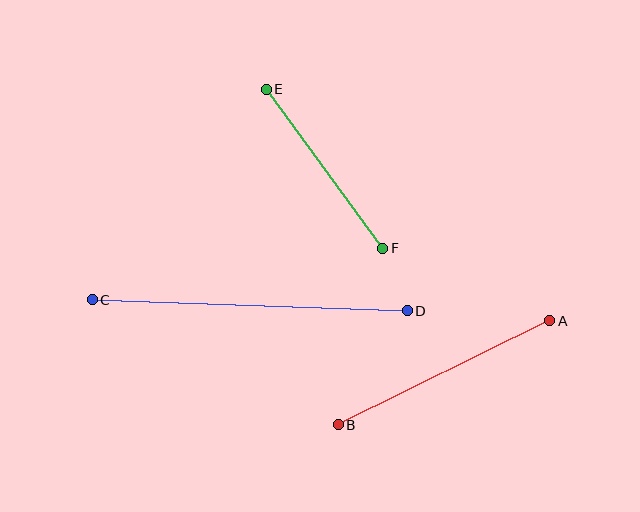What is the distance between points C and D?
The distance is approximately 315 pixels.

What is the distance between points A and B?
The distance is approximately 236 pixels.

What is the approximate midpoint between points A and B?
The midpoint is at approximately (444, 373) pixels.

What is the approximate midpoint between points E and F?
The midpoint is at approximately (325, 169) pixels.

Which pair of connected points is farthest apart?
Points C and D are farthest apart.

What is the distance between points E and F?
The distance is approximately 197 pixels.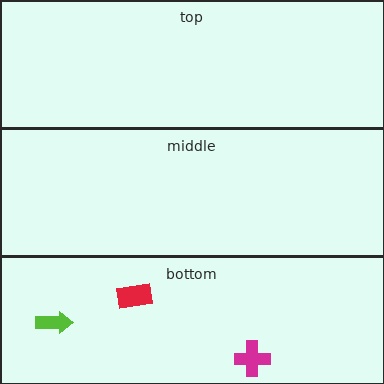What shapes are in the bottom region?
The red rectangle, the magenta cross, the lime arrow.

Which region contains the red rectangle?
The bottom region.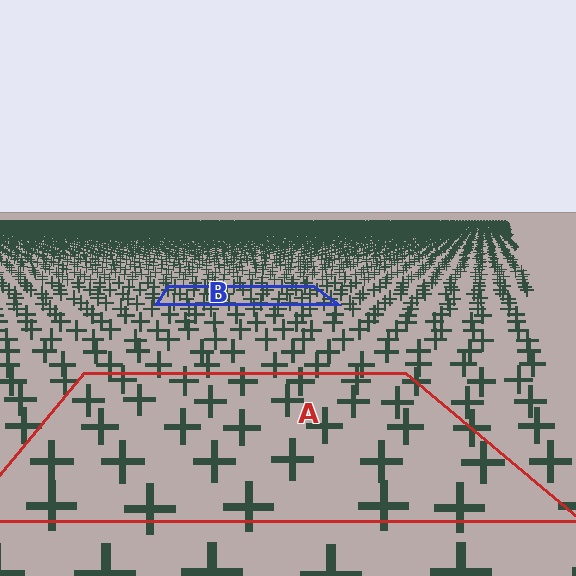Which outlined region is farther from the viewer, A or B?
Region B is farther from the viewer — the texture elements inside it appear smaller and more densely packed.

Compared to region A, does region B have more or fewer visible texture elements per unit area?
Region B has more texture elements per unit area — they are packed more densely because it is farther away.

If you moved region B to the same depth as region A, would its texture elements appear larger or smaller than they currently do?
They would appear larger. At a closer depth, the same texture elements are projected at a bigger on-screen size.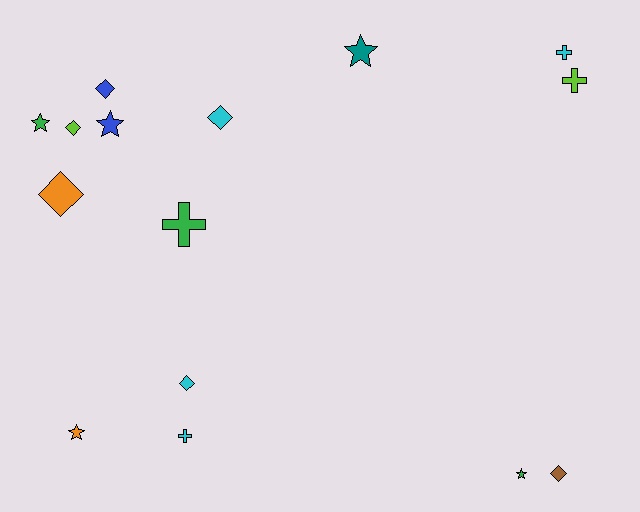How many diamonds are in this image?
There are 6 diamonds.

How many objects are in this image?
There are 15 objects.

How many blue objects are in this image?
There are 2 blue objects.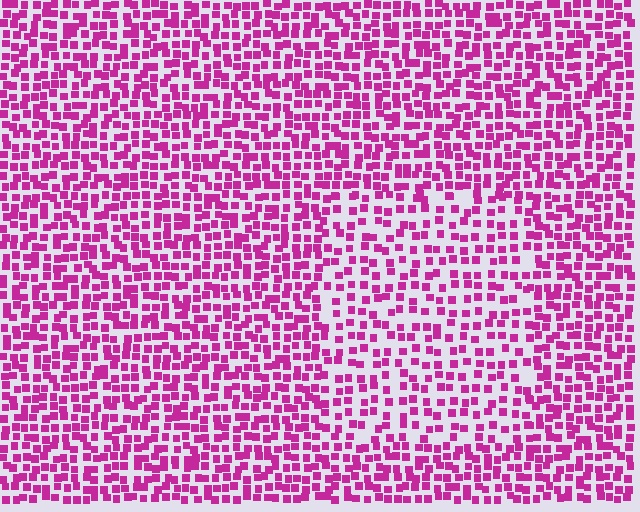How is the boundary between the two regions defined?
The boundary is defined by a change in element density (approximately 1.6x ratio). All elements are the same color, size, and shape.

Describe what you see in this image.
The image contains small magenta elements arranged at two different densities. A rectangle-shaped region is visible where the elements are less densely packed than the surrounding area.